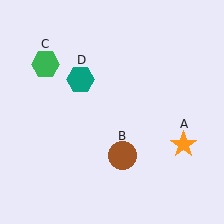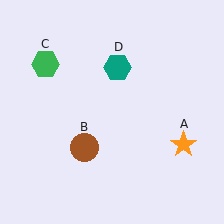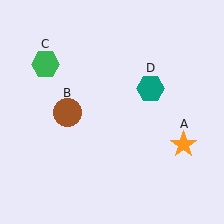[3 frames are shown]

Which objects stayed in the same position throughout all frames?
Orange star (object A) and green hexagon (object C) remained stationary.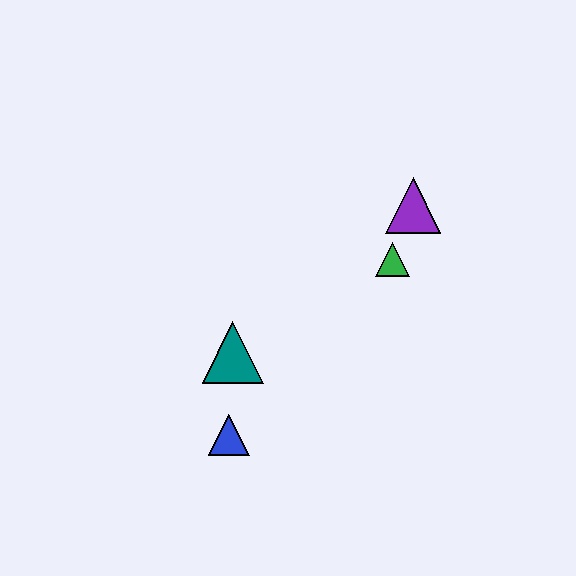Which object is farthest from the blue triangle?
The purple triangle is farthest from the blue triangle.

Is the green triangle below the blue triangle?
No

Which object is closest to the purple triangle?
The green triangle is closest to the purple triangle.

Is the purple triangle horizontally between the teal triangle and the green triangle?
No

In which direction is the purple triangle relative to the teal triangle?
The purple triangle is to the right of the teal triangle.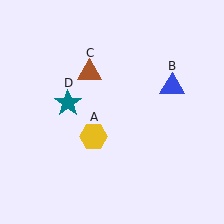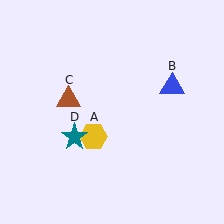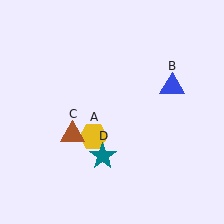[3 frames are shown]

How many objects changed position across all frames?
2 objects changed position: brown triangle (object C), teal star (object D).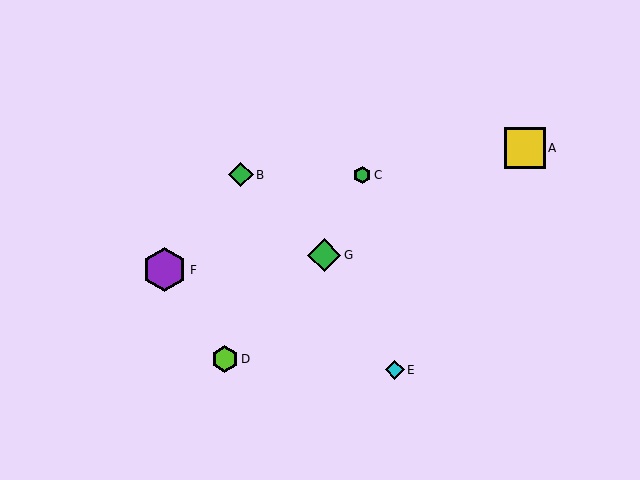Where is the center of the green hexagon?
The center of the green hexagon is at (362, 175).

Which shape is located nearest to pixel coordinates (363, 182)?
The green hexagon (labeled C) at (362, 175) is nearest to that location.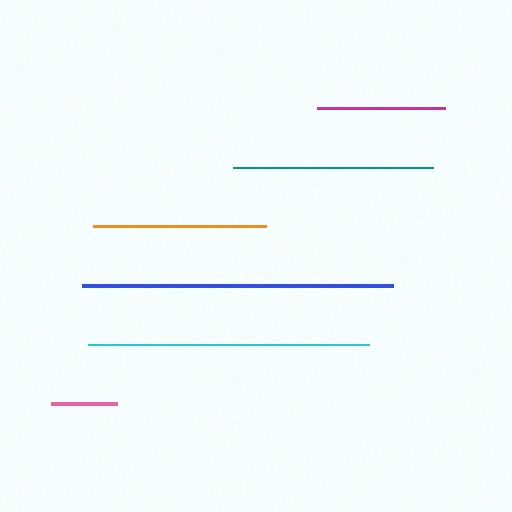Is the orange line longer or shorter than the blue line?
The blue line is longer than the orange line.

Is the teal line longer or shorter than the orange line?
The teal line is longer than the orange line.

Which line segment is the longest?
The blue line is the longest at approximately 311 pixels.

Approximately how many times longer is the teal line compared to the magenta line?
The teal line is approximately 1.6 times the length of the magenta line.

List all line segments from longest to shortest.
From longest to shortest: blue, cyan, teal, orange, magenta, pink.